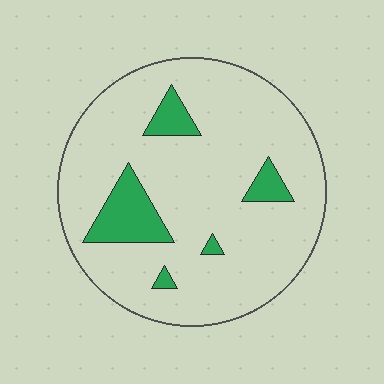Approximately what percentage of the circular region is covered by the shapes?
Approximately 15%.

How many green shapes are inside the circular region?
5.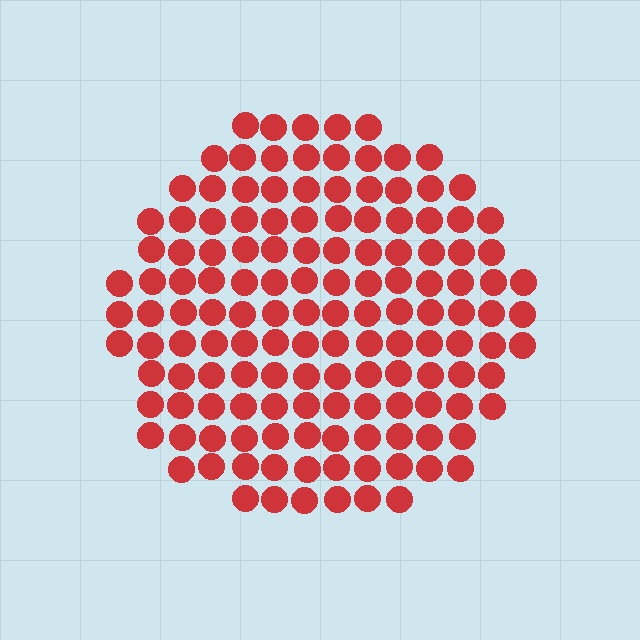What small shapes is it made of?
It is made of small circles.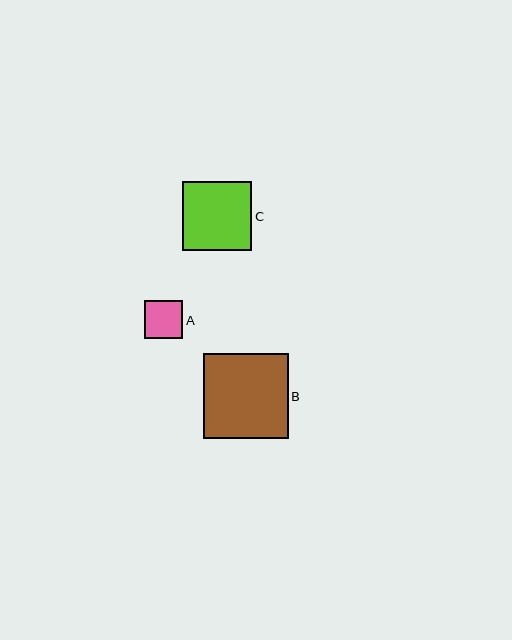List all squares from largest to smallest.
From largest to smallest: B, C, A.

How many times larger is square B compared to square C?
Square B is approximately 1.2 times the size of square C.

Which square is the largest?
Square B is the largest with a size of approximately 85 pixels.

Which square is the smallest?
Square A is the smallest with a size of approximately 38 pixels.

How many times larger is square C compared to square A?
Square C is approximately 1.8 times the size of square A.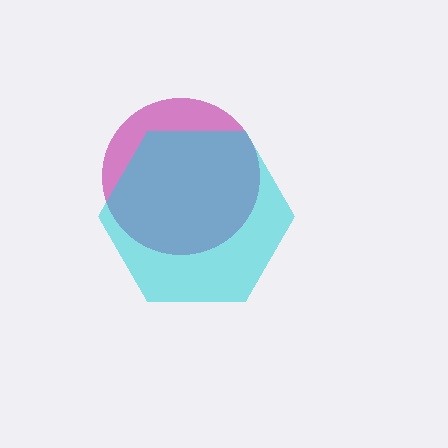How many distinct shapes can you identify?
There are 2 distinct shapes: a magenta circle, a cyan hexagon.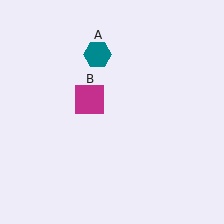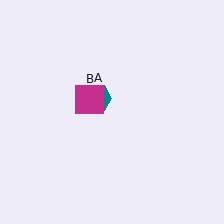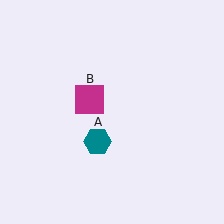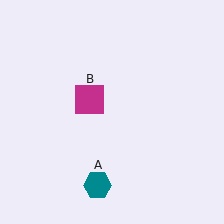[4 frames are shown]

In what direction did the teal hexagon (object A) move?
The teal hexagon (object A) moved down.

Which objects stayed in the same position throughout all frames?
Magenta square (object B) remained stationary.